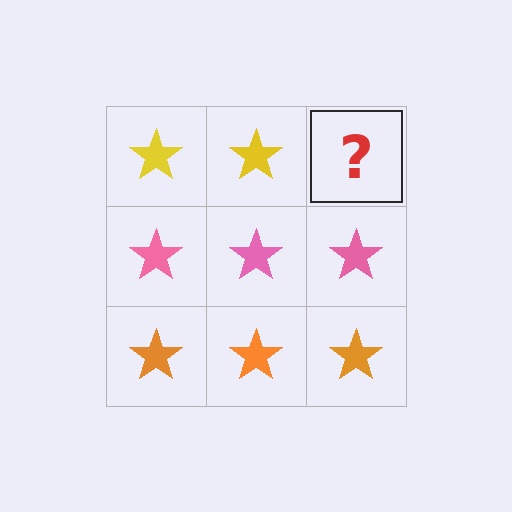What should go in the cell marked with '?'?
The missing cell should contain a yellow star.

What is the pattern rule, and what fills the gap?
The rule is that each row has a consistent color. The gap should be filled with a yellow star.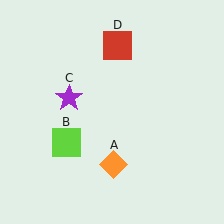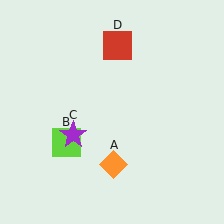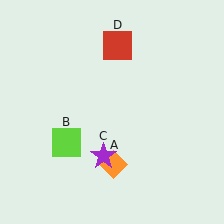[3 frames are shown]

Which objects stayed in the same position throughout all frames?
Orange diamond (object A) and lime square (object B) and red square (object D) remained stationary.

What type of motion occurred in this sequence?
The purple star (object C) rotated counterclockwise around the center of the scene.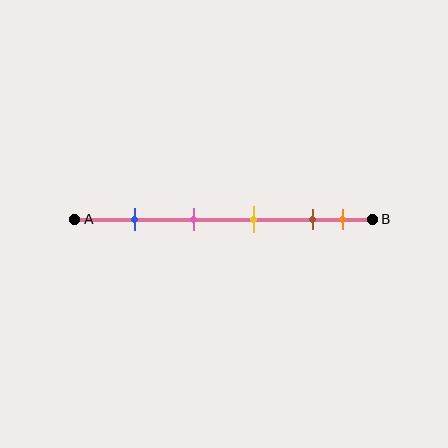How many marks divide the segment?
There are 5 marks dividing the segment.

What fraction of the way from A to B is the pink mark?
The pink mark is approximately 40% (0.4) of the way from A to B.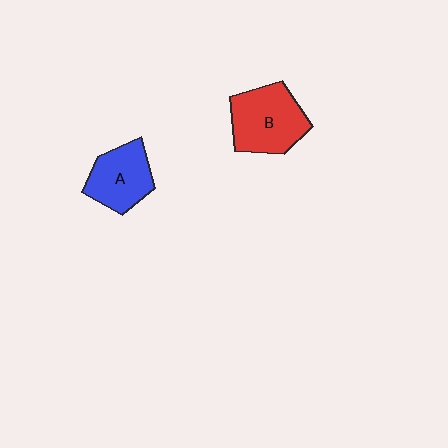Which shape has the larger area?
Shape B (red).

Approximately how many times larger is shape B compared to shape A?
Approximately 1.3 times.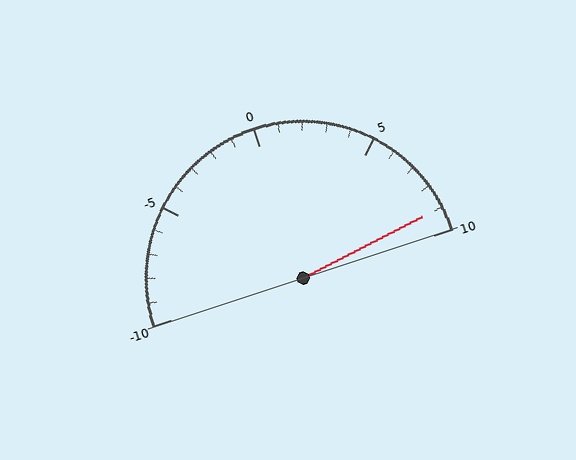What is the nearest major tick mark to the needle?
The nearest major tick mark is 10.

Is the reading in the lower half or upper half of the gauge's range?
The reading is in the upper half of the range (-10 to 10).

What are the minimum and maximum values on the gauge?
The gauge ranges from -10 to 10.